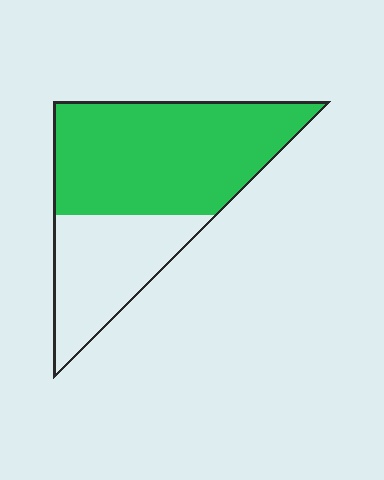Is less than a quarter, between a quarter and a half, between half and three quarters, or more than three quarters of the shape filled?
Between half and three quarters.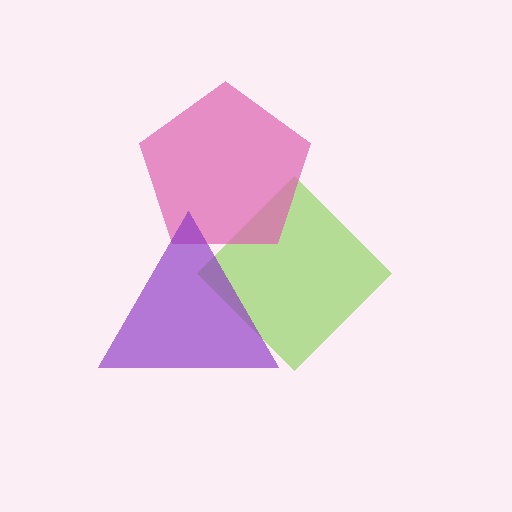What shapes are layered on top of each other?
The layered shapes are: a lime diamond, a pink pentagon, a purple triangle.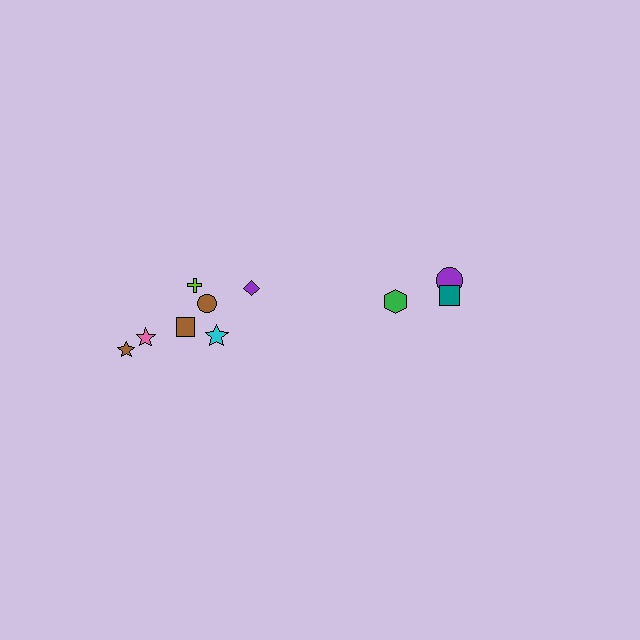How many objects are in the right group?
There are 3 objects.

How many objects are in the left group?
There are 7 objects.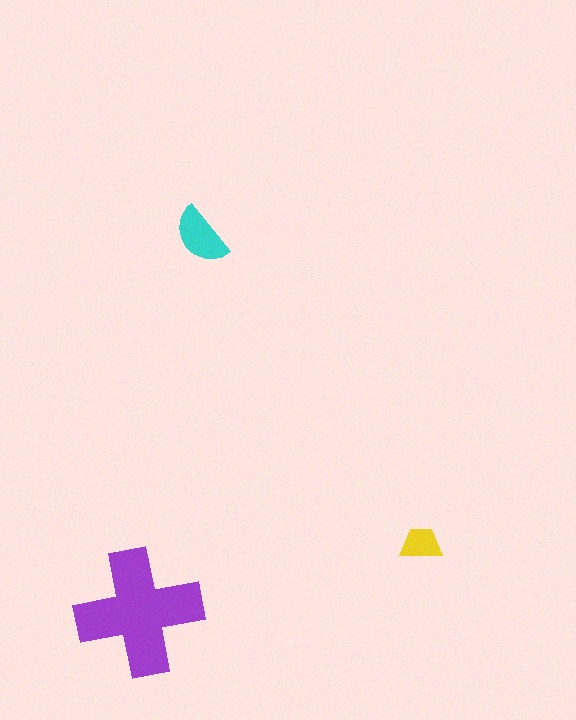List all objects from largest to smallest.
The purple cross, the cyan semicircle, the yellow trapezoid.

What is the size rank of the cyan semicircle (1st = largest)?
2nd.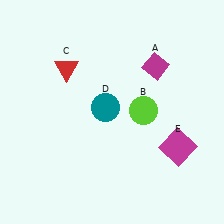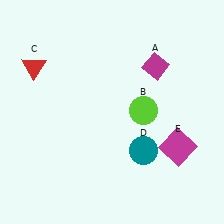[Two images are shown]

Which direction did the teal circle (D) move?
The teal circle (D) moved down.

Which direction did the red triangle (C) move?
The red triangle (C) moved left.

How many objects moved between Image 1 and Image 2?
2 objects moved between the two images.